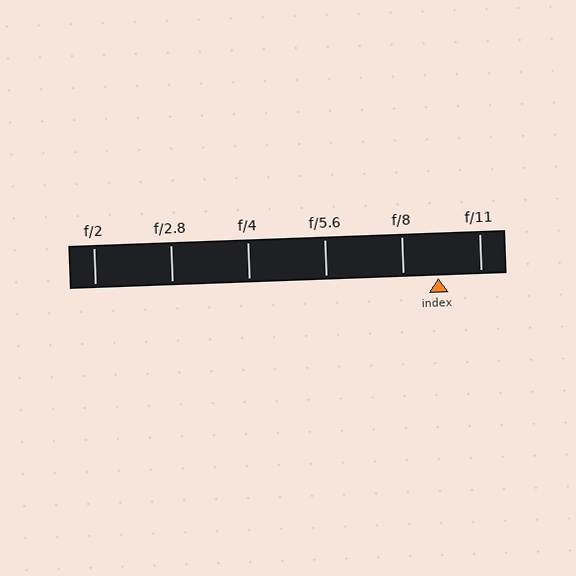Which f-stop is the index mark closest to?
The index mark is closest to f/8.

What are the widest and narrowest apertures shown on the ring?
The widest aperture shown is f/2 and the narrowest is f/11.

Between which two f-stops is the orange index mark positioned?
The index mark is between f/8 and f/11.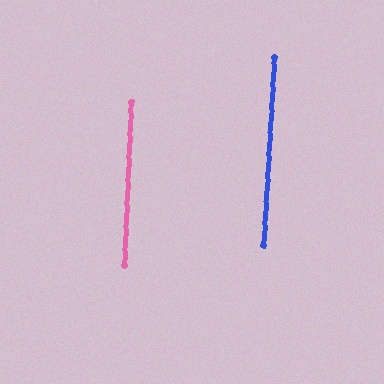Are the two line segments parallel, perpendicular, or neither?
Parallel — their directions differ by only 1.0°.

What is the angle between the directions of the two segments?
Approximately 1 degree.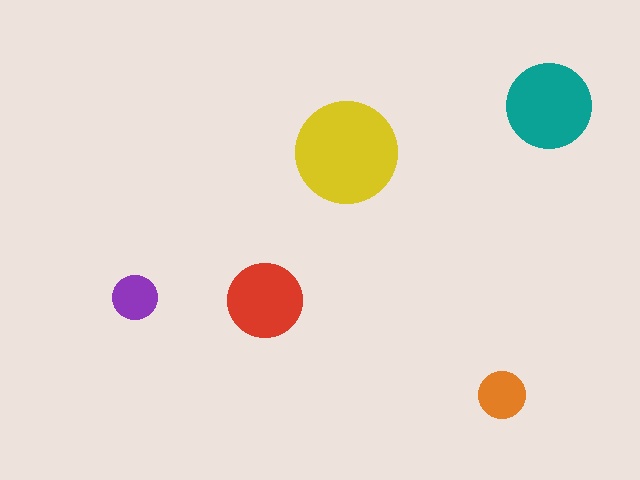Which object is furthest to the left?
The purple circle is leftmost.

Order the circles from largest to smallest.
the yellow one, the teal one, the red one, the orange one, the purple one.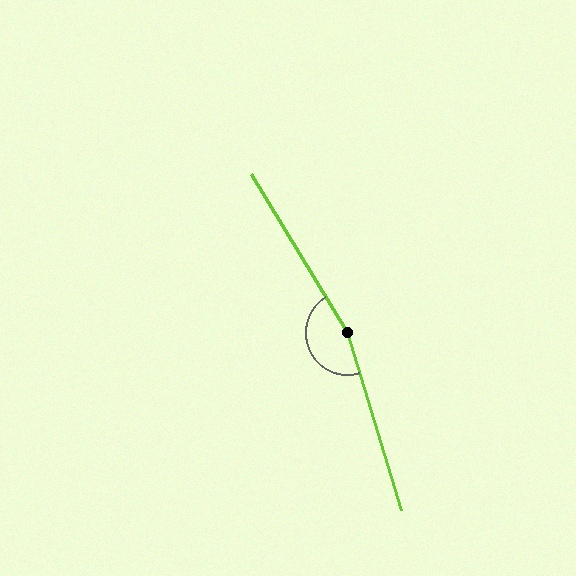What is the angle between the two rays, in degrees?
Approximately 166 degrees.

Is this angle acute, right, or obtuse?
It is obtuse.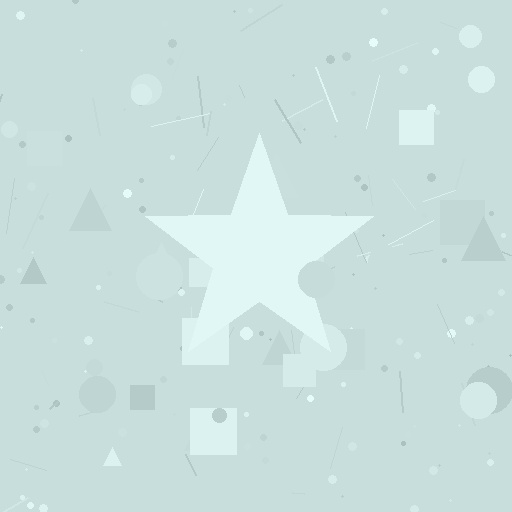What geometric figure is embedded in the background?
A star is embedded in the background.